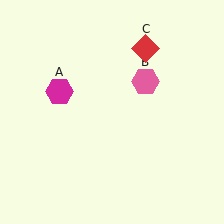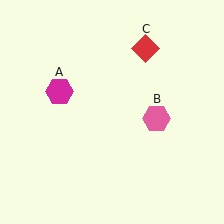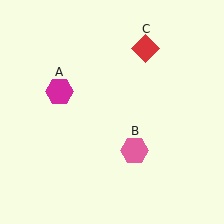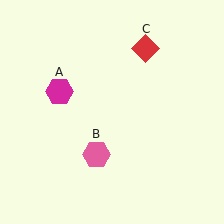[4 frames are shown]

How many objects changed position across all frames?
1 object changed position: pink hexagon (object B).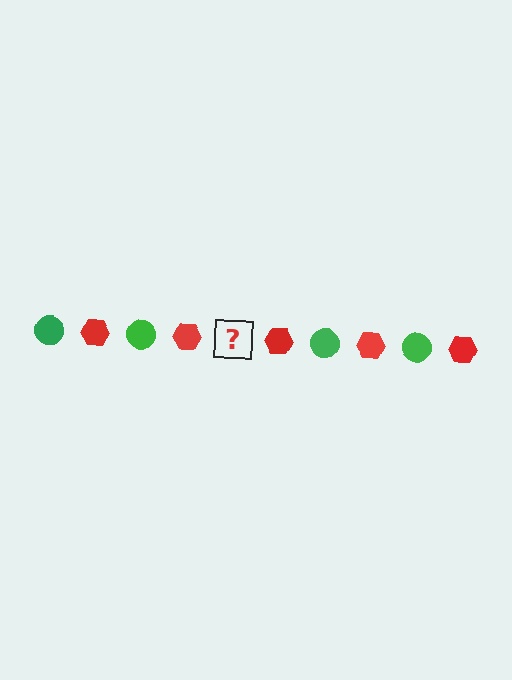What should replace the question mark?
The question mark should be replaced with a green circle.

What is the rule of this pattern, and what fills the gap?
The rule is that the pattern alternates between green circle and red hexagon. The gap should be filled with a green circle.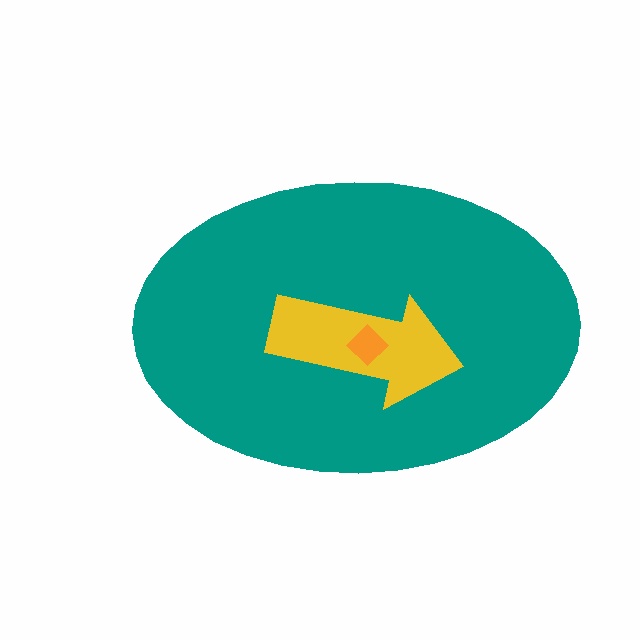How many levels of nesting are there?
3.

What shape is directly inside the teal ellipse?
The yellow arrow.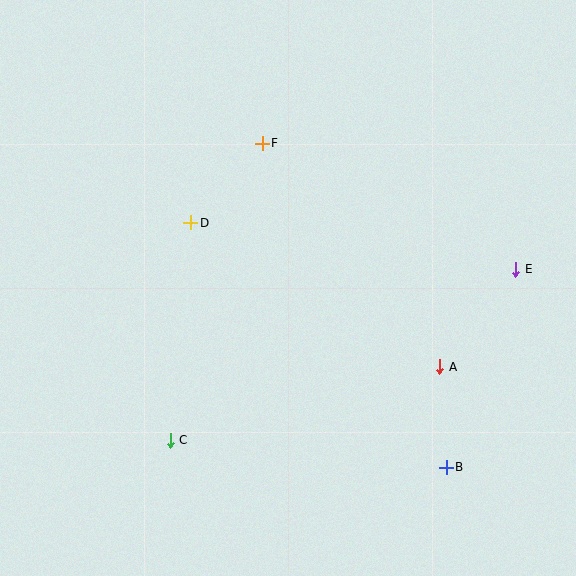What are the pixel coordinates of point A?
Point A is at (440, 367).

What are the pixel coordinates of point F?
Point F is at (262, 143).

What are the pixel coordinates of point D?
Point D is at (191, 223).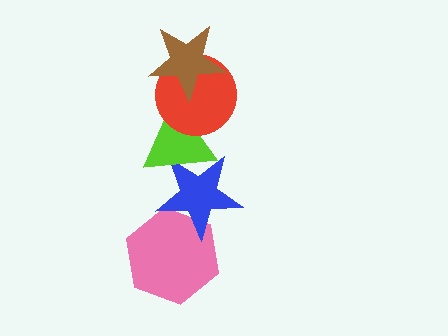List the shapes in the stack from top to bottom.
From top to bottom: the brown star, the red circle, the lime triangle, the blue star, the pink hexagon.